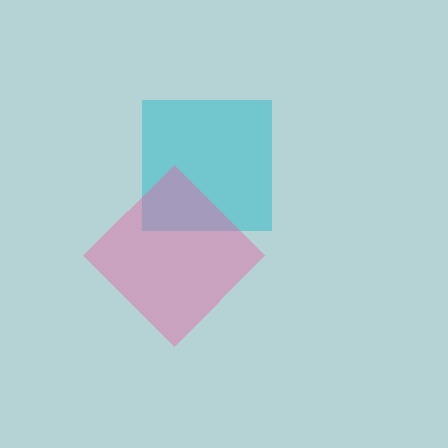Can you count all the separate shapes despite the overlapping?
Yes, there are 2 separate shapes.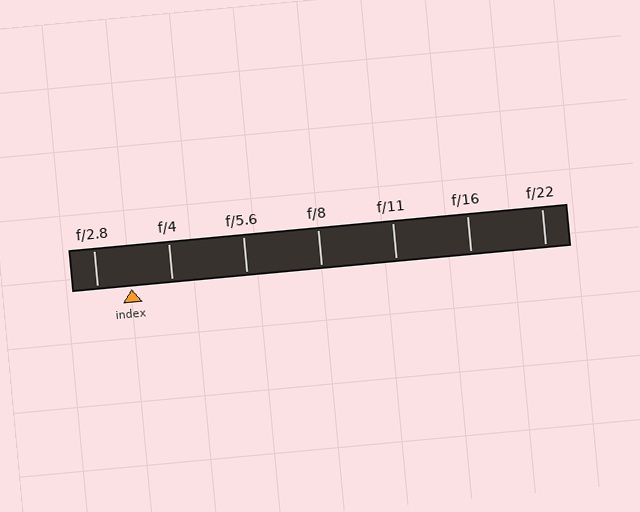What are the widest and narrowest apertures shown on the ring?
The widest aperture shown is f/2.8 and the narrowest is f/22.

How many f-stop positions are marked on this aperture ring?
There are 7 f-stop positions marked.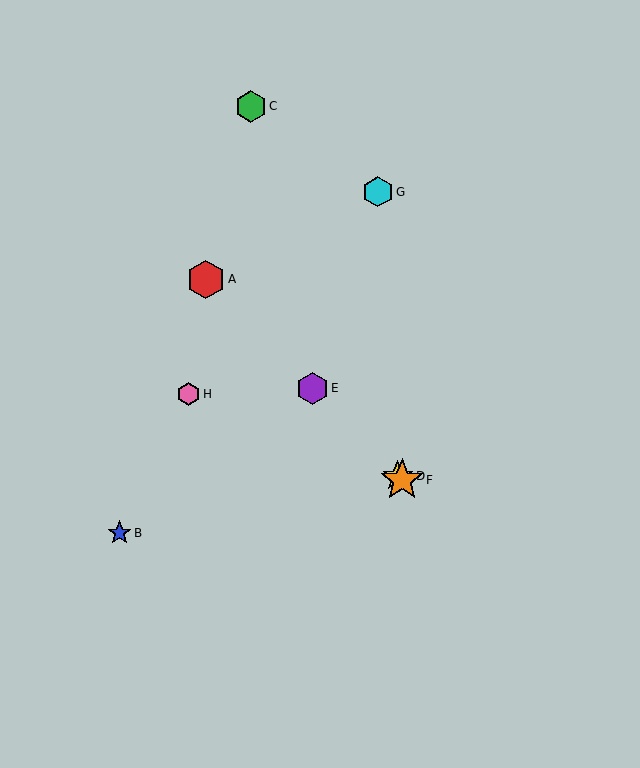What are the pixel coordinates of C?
Object C is at (251, 106).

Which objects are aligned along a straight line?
Objects A, D, E, F are aligned along a straight line.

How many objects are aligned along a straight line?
4 objects (A, D, E, F) are aligned along a straight line.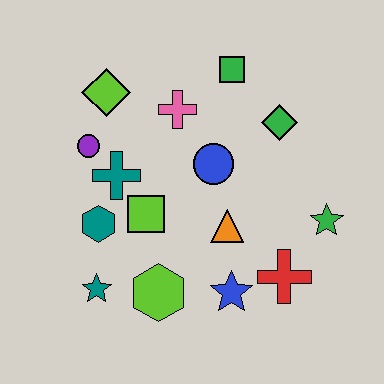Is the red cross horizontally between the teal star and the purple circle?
No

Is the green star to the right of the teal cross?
Yes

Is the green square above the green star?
Yes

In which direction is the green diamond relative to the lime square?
The green diamond is to the right of the lime square.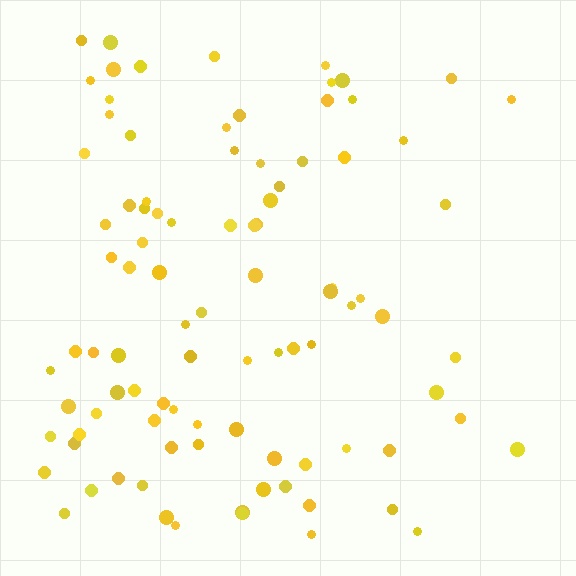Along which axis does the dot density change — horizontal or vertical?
Horizontal.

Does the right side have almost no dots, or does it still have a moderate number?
Still a moderate number, just noticeably fewer than the left.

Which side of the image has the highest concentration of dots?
The left.